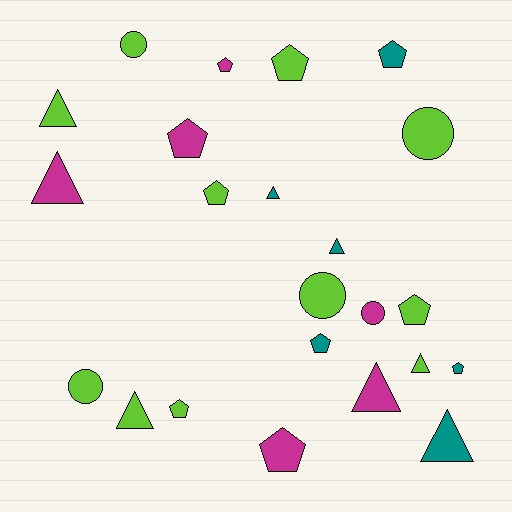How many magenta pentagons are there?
There are 3 magenta pentagons.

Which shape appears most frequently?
Pentagon, with 10 objects.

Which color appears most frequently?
Lime, with 11 objects.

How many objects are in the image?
There are 23 objects.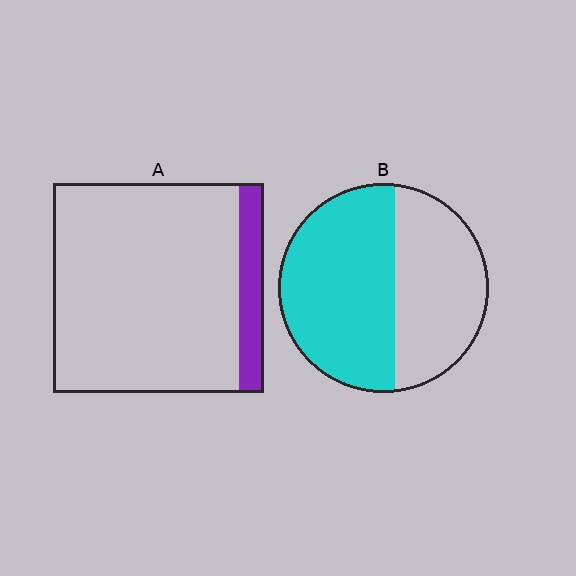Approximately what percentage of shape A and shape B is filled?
A is approximately 10% and B is approximately 55%.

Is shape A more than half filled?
No.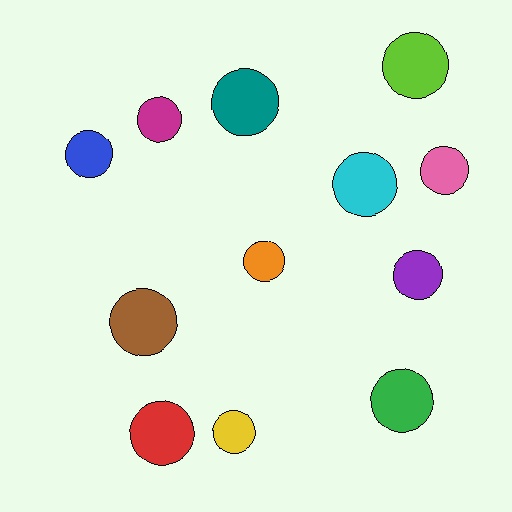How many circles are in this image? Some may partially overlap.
There are 12 circles.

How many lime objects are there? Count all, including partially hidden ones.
There is 1 lime object.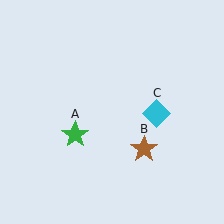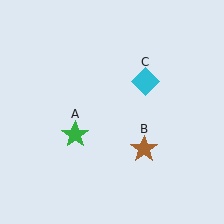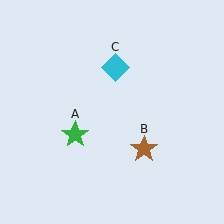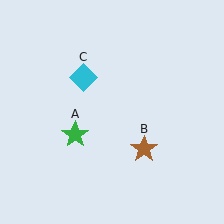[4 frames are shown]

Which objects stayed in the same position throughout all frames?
Green star (object A) and brown star (object B) remained stationary.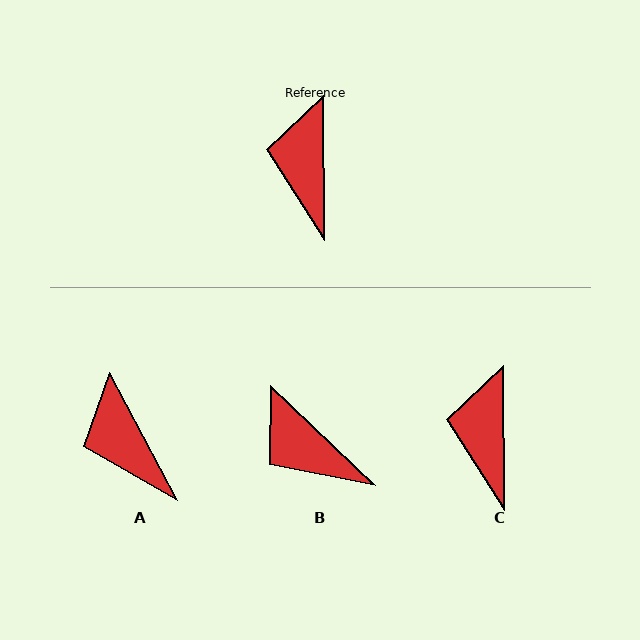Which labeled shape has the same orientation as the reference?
C.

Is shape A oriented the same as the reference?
No, it is off by about 27 degrees.